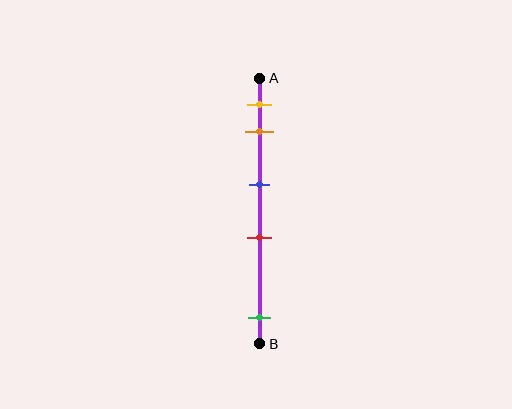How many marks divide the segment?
There are 5 marks dividing the segment.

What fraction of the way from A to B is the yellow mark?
The yellow mark is approximately 10% (0.1) of the way from A to B.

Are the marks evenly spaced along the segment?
No, the marks are not evenly spaced.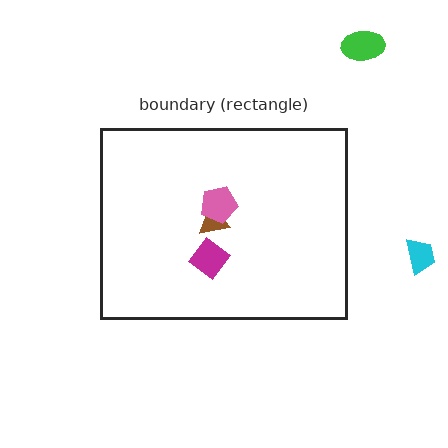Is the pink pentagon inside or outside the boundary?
Inside.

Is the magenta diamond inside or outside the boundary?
Inside.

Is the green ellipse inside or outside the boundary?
Outside.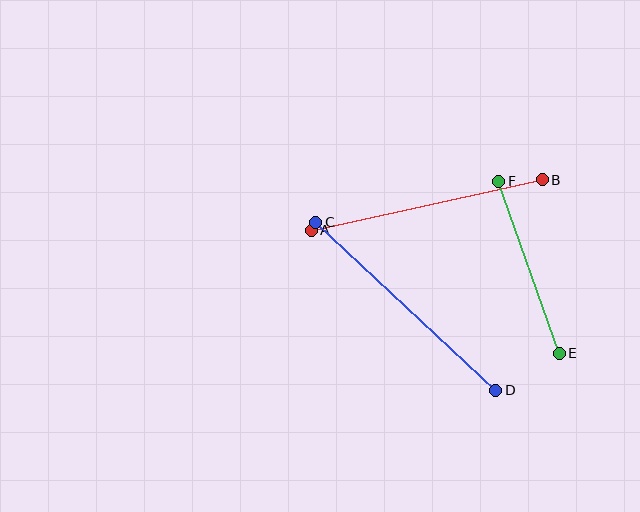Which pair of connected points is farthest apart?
Points C and D are farthest apart.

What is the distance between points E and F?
The distance is approximately 182 pixels.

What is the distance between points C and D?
The distance is approximately 246 pixels.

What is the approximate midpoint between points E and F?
The midpoint is at approximately (529, 267) pixels.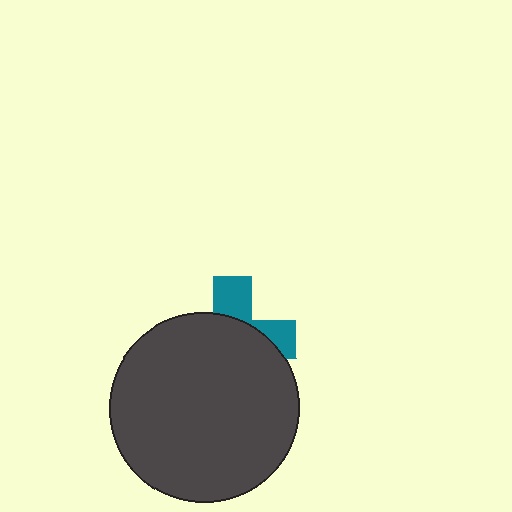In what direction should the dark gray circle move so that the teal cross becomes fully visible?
The dark gray circle should move down. That is the shortest direction to clear the overlap and leave the teal cross fully visible.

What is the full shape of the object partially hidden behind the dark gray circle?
The partially hidden object is a teal cross.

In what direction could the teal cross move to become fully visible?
The teal cross could move up. That would shift it out from behind the dark gray circle entirely.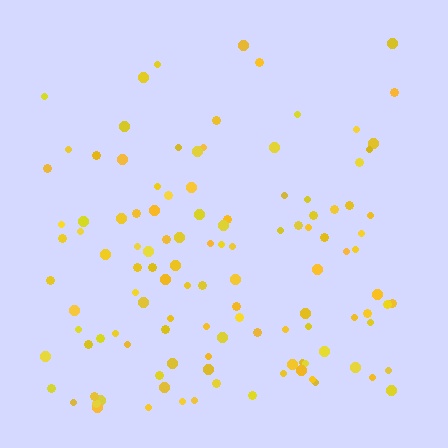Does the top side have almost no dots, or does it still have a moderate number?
Still a moderate number, just noticeably fewer than the bottom.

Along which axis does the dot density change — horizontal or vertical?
Vertical.